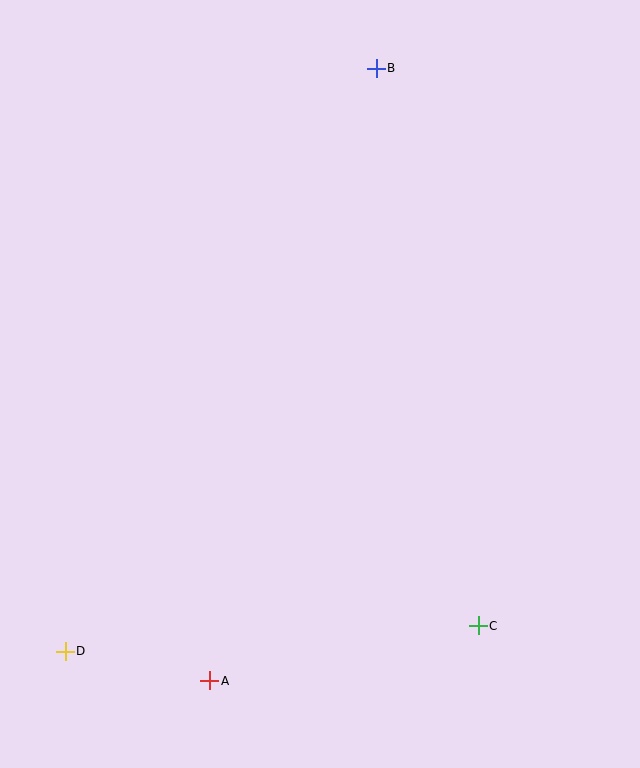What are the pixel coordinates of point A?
Point A is at (210, 681).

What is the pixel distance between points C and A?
The distance between C and A is 274 pixels.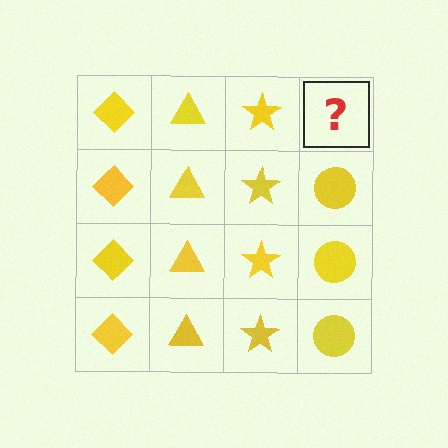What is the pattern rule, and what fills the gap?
The rule is that each column has a consistent shape. The gap should be filled with a yellow circle.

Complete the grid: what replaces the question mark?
The question mark should be replaced with a yellow circle.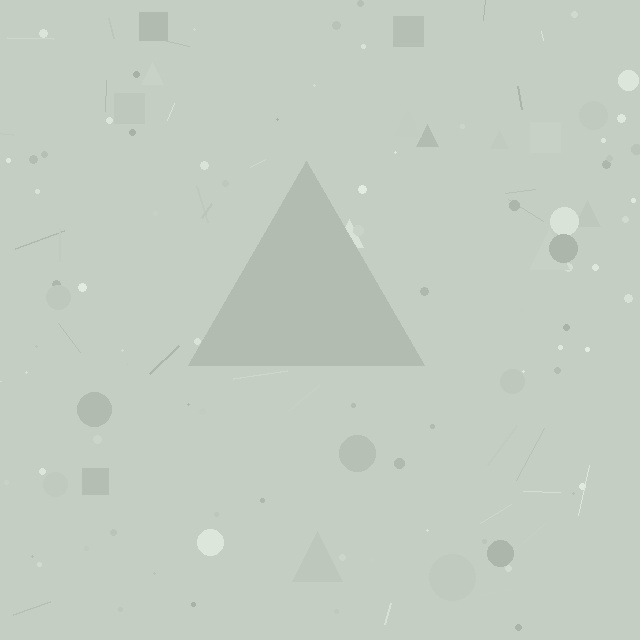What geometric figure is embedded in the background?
A triangle is embedded in the background.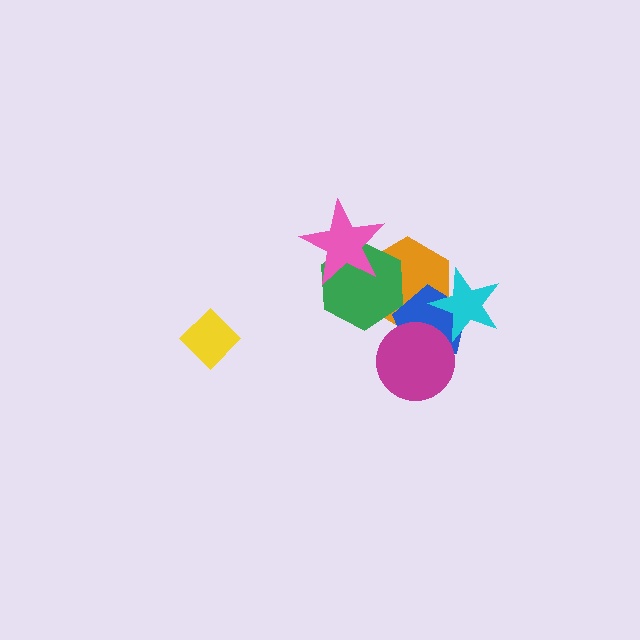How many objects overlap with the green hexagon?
2 objects overlap with the green hexagon.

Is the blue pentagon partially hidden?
Yes, it is partially covered by another shape.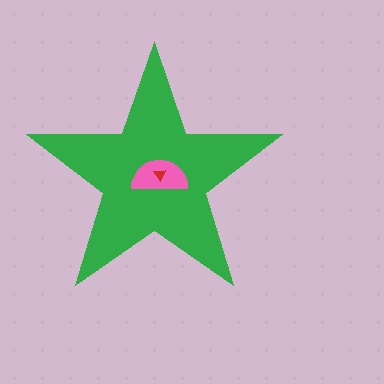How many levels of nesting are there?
3.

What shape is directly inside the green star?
The pink semicircle.